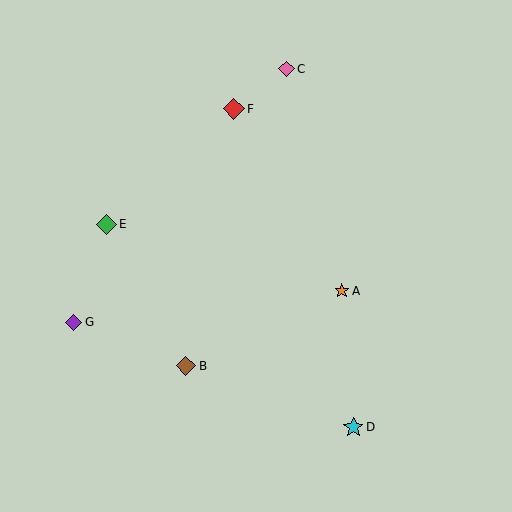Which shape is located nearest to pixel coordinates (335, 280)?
The orange star (labeled A) at (342, 291) is nearest to that location.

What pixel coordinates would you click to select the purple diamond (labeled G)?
Click at (74, 322) to select the purple diamond G.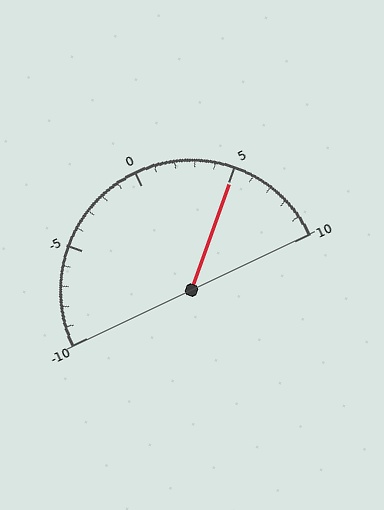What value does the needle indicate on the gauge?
The needle indicates approximately 5.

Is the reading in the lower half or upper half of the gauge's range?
The reading is in the upper half of the range (-10 to 10).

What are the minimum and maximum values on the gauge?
The gauge ranges from -10 to 10.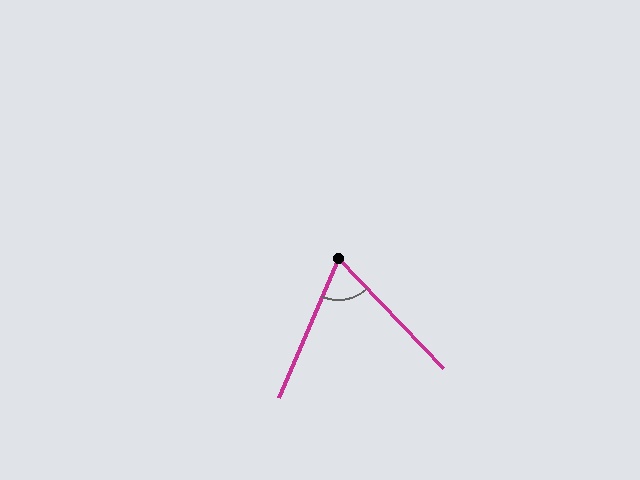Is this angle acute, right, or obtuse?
It is acute.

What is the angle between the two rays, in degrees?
Approximately 67 degrees.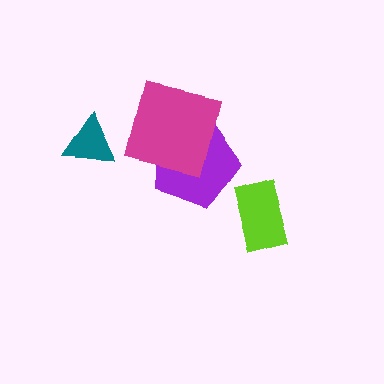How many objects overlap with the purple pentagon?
1 object overlaps with the purple pentagon.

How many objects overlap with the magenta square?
1 object overlaps with the magenta square.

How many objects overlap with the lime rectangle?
0 objects overlap with the lime rectangle.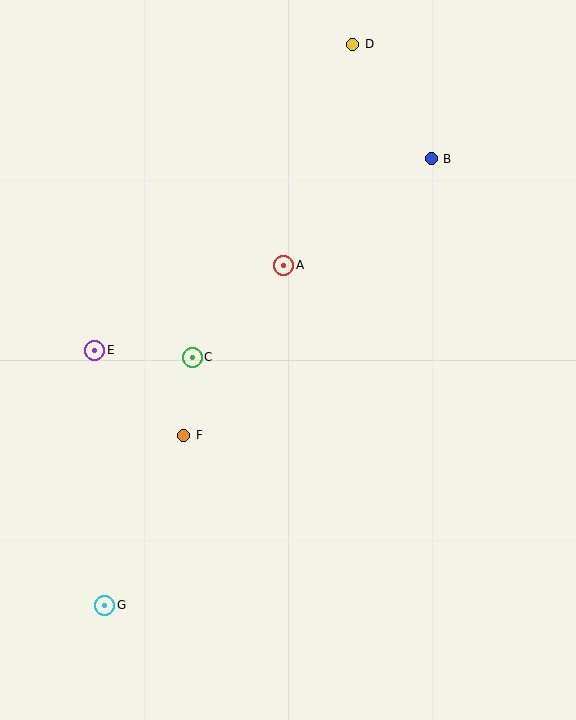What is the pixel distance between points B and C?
The distance between B and C is 311 pixels.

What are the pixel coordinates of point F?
Point F is at (184, 435).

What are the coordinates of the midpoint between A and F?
The midpoint between A and F is at (234, 350).